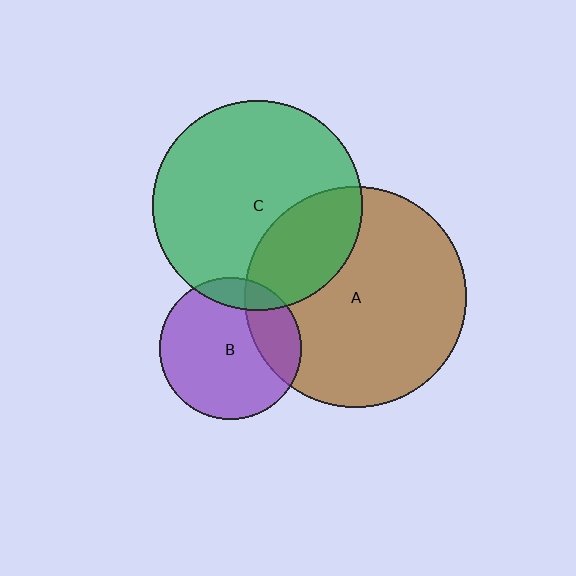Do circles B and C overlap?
Yes.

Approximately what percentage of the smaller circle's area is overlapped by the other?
Approximately 10%.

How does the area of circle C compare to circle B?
Approximately 2.2 times.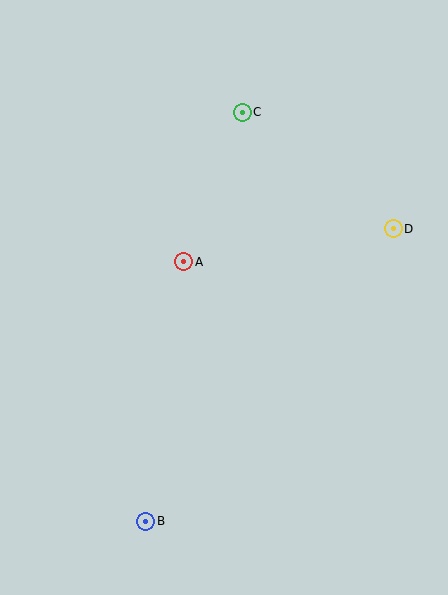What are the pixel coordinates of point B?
Point B is at (146, 521).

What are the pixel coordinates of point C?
Point C is at (242, 112).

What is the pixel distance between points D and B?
The distance between D and B is 384 pixels.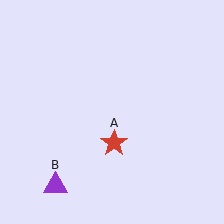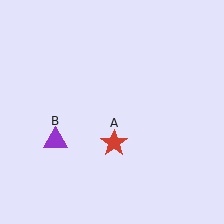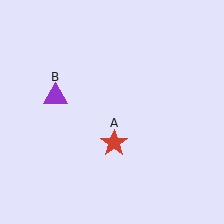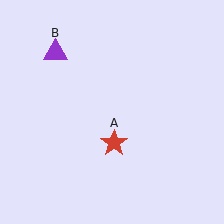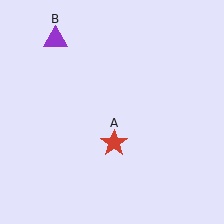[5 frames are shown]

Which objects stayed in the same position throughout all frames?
Red star (object A) remained stationary.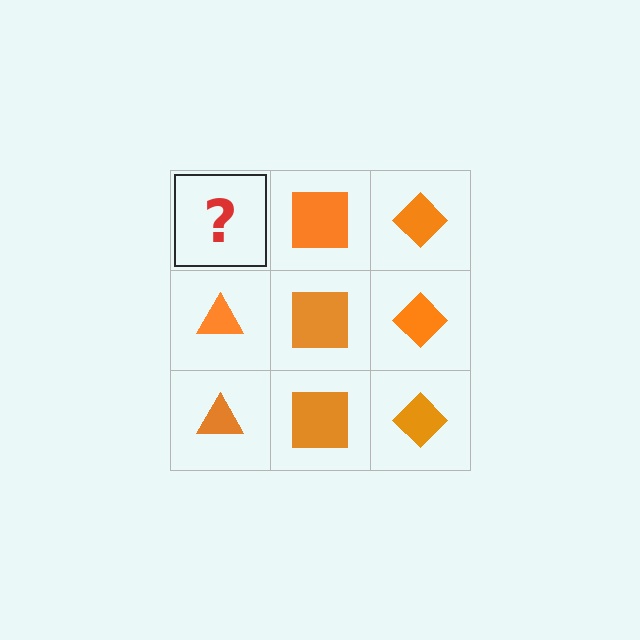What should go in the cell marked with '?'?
The missing cell should contain an orange triangle.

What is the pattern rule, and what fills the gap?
The rule is that each column has a consistent shape. The gap should be filled with an orange triangle.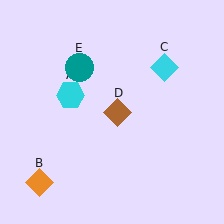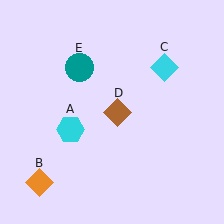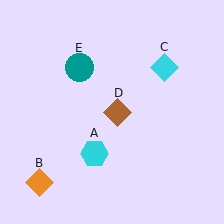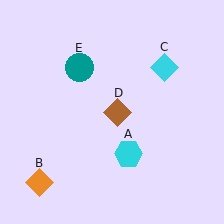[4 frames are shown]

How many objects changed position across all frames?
1 object changed position: cyan hexagon (object A).